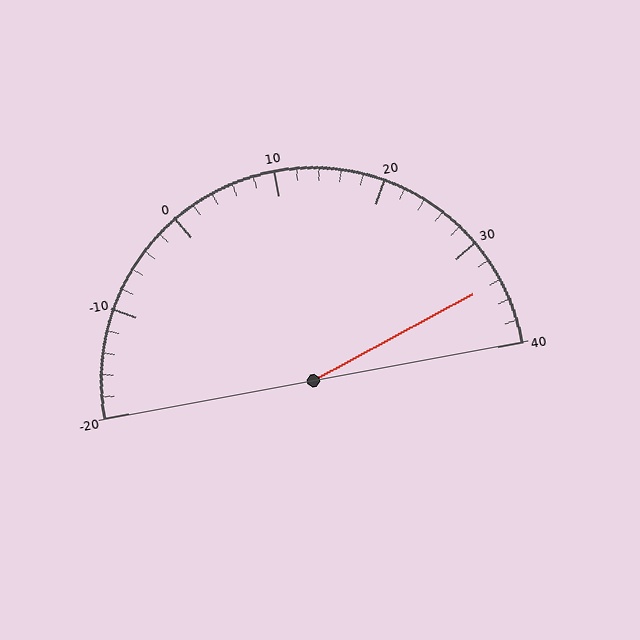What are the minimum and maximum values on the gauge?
The gauge ranges from -20 to 40.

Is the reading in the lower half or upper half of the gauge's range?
The reading is in the upper half of the range (-20 to 40).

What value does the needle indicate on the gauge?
The needle indicates approximately 34.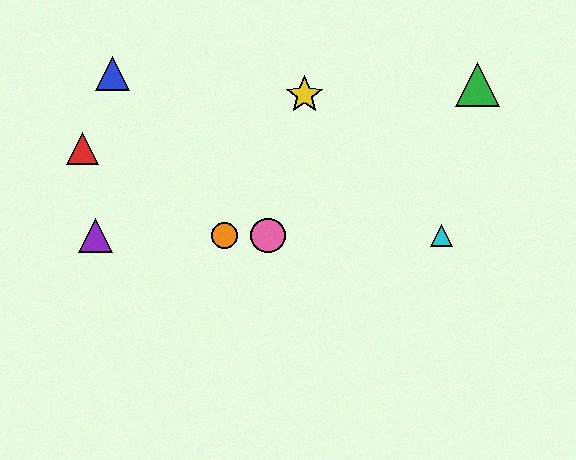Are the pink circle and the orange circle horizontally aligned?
Yes, both are at y≈236.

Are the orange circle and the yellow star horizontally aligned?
No, the orange circle is at y≈236 and the yellow star is at y≈95.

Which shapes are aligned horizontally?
The purple triangle, the orange circle, the cyan triangle, the pink circle are aligned horizontally.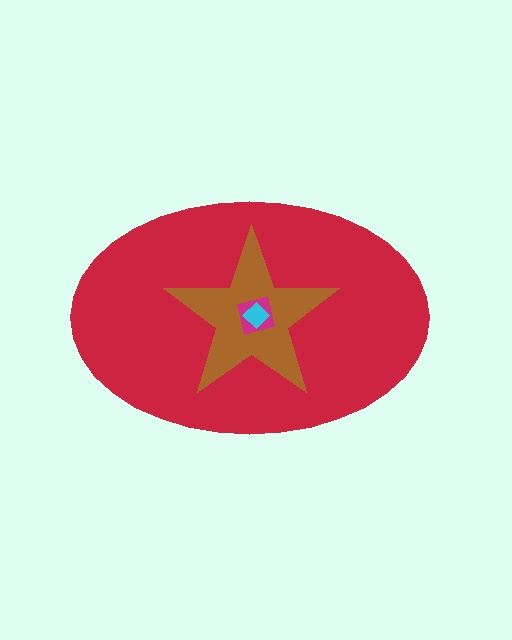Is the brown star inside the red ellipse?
Yes.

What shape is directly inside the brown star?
The magenta square.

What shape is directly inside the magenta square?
The cyan diamond.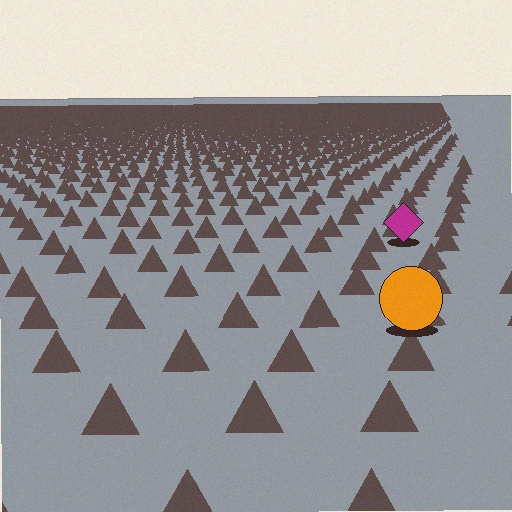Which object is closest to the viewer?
The orange circle is closest. The texture marks near it are larger and more spread out.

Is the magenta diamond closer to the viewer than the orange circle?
No. The orange circle is closer — you can tell from the texture gradient: the ground texture is coarser near it.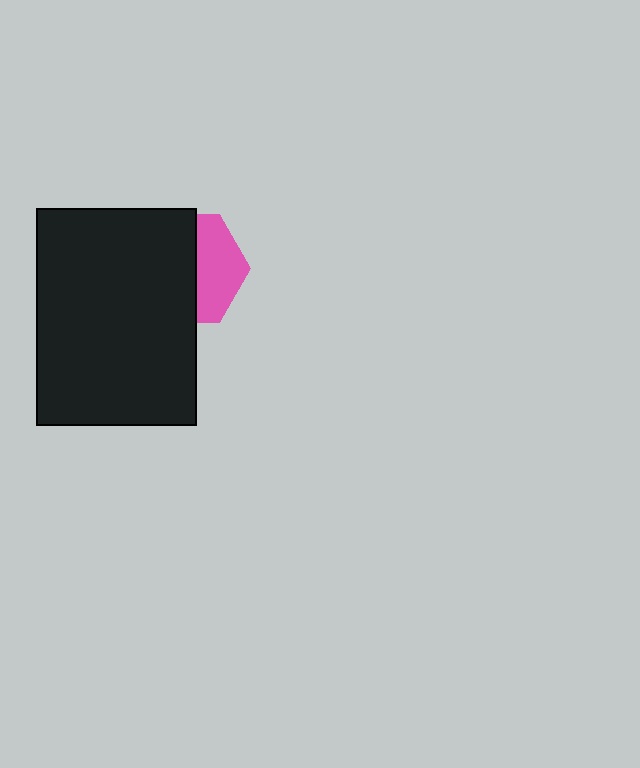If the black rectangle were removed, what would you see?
You would see the complete pink hexagon.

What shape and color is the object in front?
The object in front is a black rectangle.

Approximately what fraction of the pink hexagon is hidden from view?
Roughly 60% of the pink hexagon is hidden behind the black rectangle.